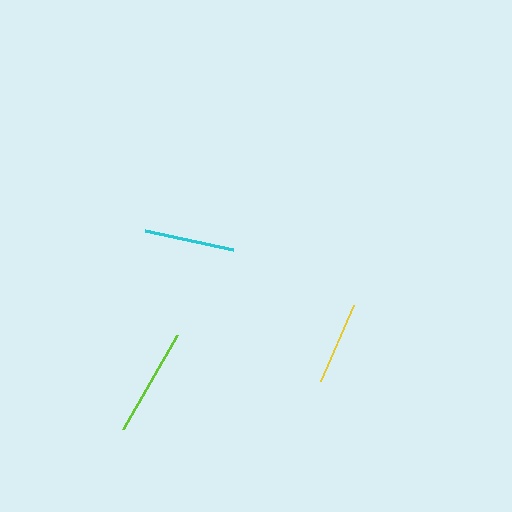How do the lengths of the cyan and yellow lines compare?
The cyan and yellow lines are approximately the same length.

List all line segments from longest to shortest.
From longest to shortest: lime, cyan, yellow.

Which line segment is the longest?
The lime line is the longest at approximately 109 pixels.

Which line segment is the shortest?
The yellow line is the shortest at approximately 82 pixels.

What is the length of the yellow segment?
The yellow segment is approximately 82 pixels long.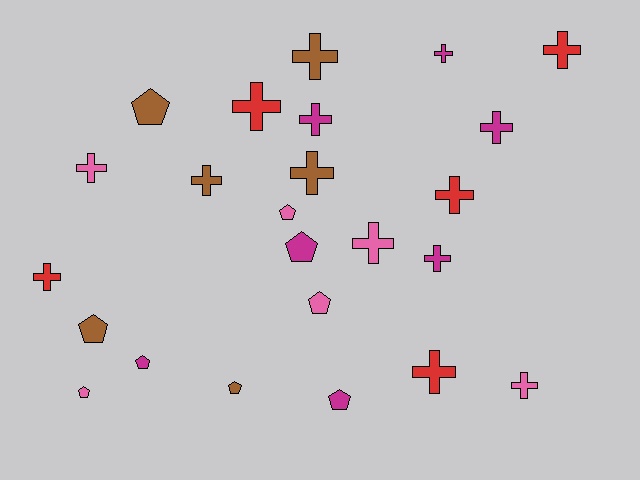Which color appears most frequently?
Magenta, with 7 objects.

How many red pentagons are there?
There are no red pentagons.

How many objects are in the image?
There are 24 objects.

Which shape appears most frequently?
Cross, with 15 objects.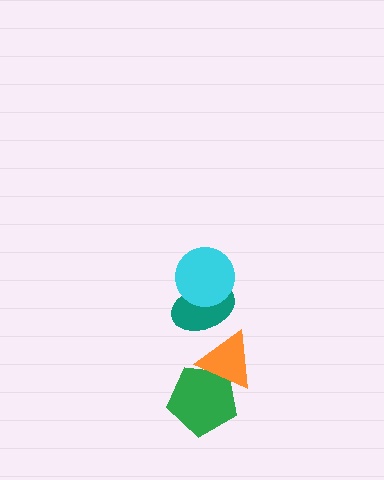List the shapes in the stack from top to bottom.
From top to bottom: the cyan circle, the teal ellipse, the orange triangle, the green pentagon.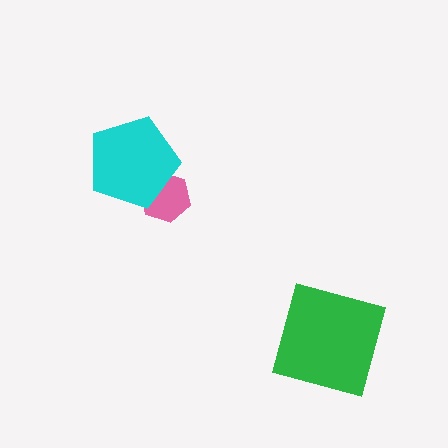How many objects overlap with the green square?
0 objects overlap with the green square.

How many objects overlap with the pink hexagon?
1 object overlaps with the pink hexagon.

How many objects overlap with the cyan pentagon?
1 object overlaps with the cyan pentagon.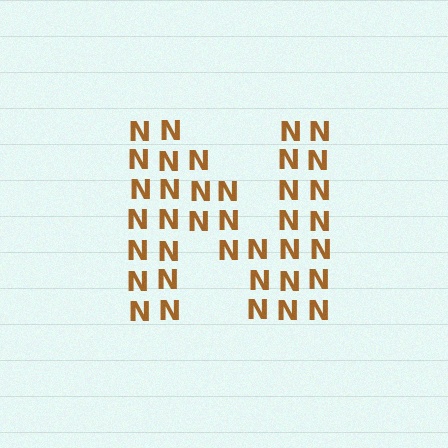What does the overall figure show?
The overall figure shows the letter N.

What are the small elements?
The small elements are letter N's.